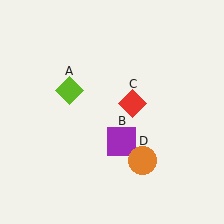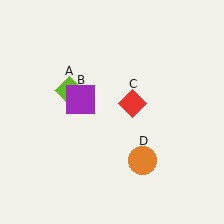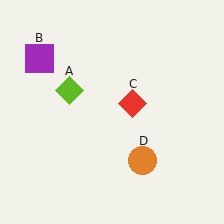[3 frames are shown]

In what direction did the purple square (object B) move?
The purple square (object B) moved up and to the left.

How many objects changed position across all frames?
1 object changed position: purple square (object B).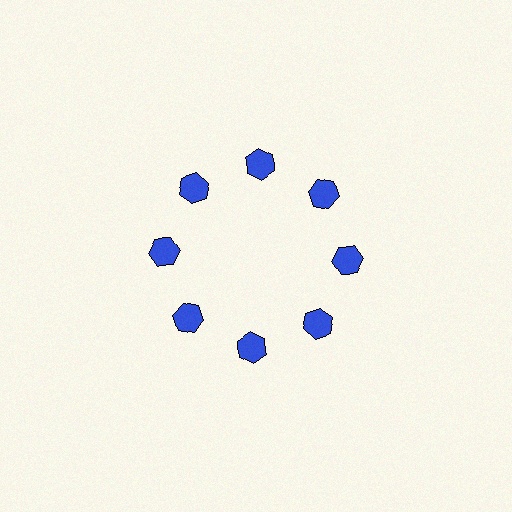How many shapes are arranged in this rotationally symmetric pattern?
There are 8 shapes, arranged in 8 groups of 1.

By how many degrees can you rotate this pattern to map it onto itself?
The pattern maps onto itself every 45 degrees of rotation.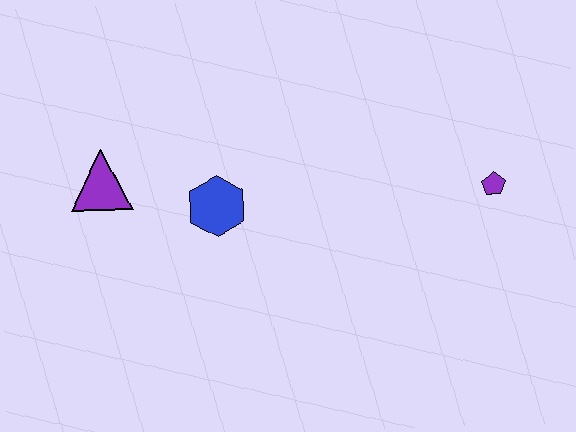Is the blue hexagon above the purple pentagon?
No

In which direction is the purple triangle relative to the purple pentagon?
The purple triangle is to the left of the purple pentagon.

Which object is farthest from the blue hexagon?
The purple pentagon is farthest from the blue hexagon.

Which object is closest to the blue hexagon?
The purple triangle is closest to the blue hexagon.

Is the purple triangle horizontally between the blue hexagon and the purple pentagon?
No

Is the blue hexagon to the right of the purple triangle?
Yes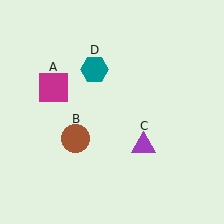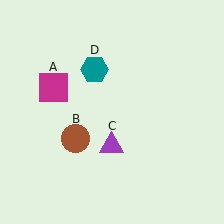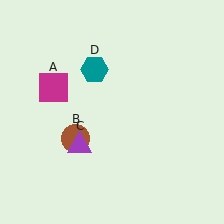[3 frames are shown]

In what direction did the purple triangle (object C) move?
The purple triangle (object C) moved left.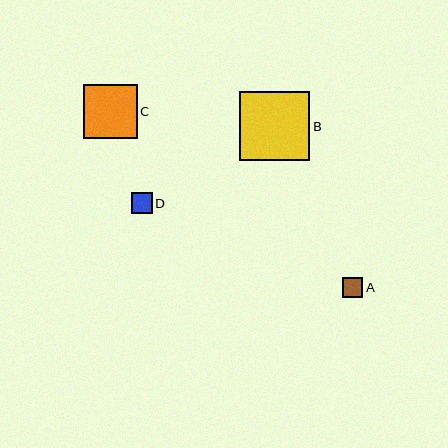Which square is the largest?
Square B is the largest with a size of approximately 70 pixels.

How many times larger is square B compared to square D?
Square B is approximately 3.4 times the size of square D.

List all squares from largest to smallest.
From largest to smallest: B, C, D, A.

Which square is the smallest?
Square A is the smallest with a size of approximately 21 pixels.